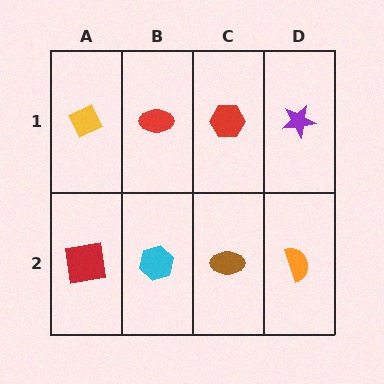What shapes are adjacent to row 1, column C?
A brown ellipse (row 2, column C), a red ellipse (row 1, column B), a purple star (row 1, column D).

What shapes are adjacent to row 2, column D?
A purple star (row 1, column D), a brown ellipse (row 2, column C).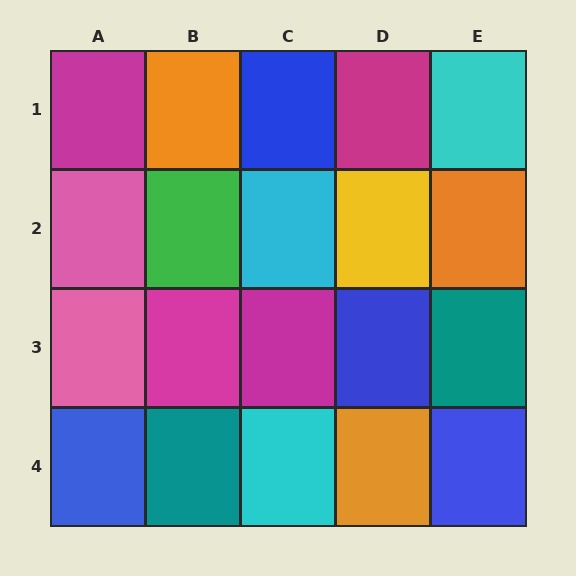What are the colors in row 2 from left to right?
Pink, green, cyan, yellow, orange.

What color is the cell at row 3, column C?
Magenta.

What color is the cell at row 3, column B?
Magenta.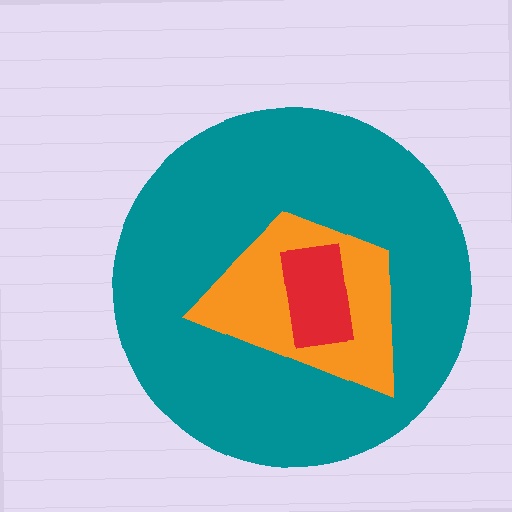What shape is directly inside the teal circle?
The orange trapezoid.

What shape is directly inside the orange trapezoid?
The red rectangle.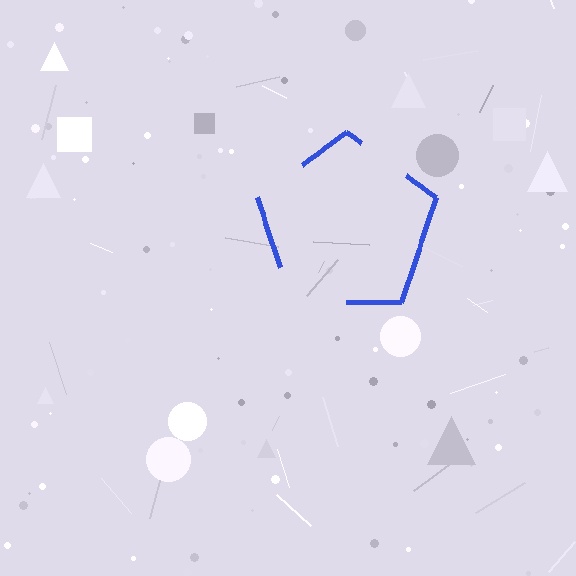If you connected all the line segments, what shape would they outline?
They would outline a pentagon.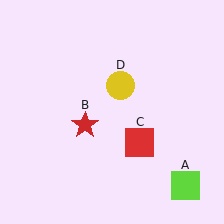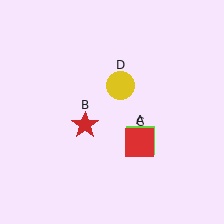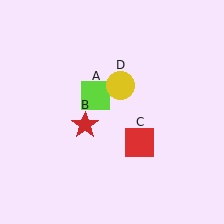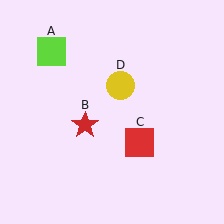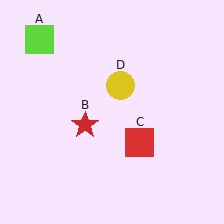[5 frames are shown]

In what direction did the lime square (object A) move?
The lime square (object A) moved up and to the left.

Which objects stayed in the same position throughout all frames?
Red star (object B) and red square (object C) and yellow circle (object D) remained stationary.